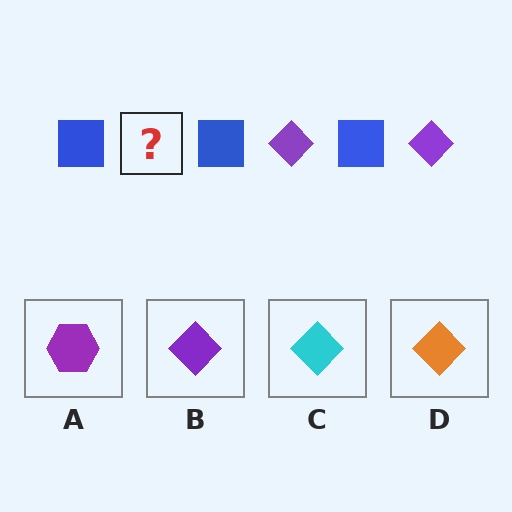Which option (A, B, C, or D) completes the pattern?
B.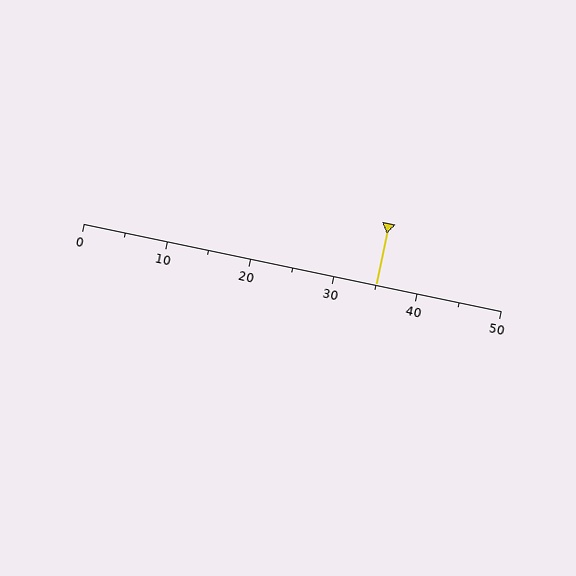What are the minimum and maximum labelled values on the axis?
The axis runs from 0 to 50.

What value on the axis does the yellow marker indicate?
The marker indicates approximately 35.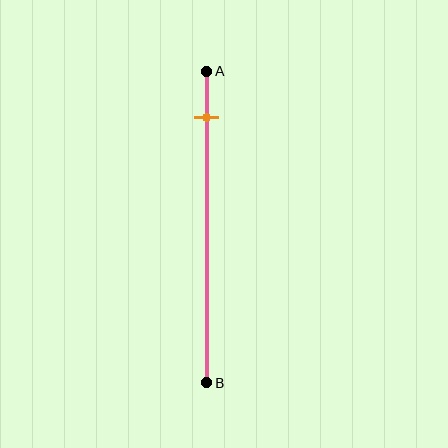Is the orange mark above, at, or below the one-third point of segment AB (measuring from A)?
The orange mark is above the one-third point of segment AB.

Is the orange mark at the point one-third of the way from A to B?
No, the mark is at about 15% from A, not at the 33% one-third point.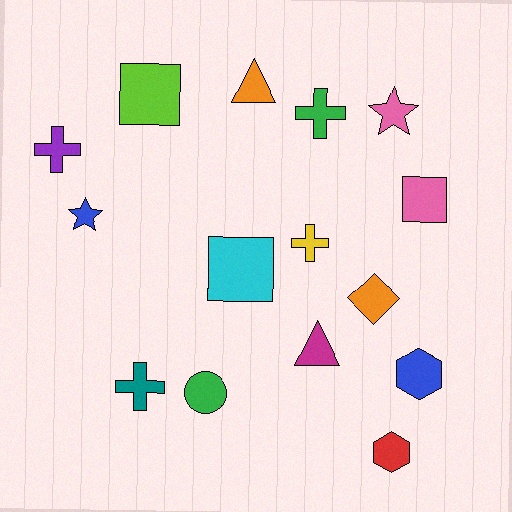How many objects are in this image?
There are 15 objects.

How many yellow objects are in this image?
There is 1 yellow object.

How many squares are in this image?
There are 3 squares.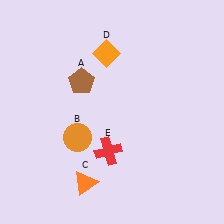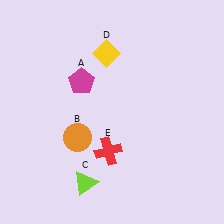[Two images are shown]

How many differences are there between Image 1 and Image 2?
There are 3 differences between the two images.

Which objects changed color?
A changed from brown to magenta. C changed from orange to lime. D changed from orange to yellow.